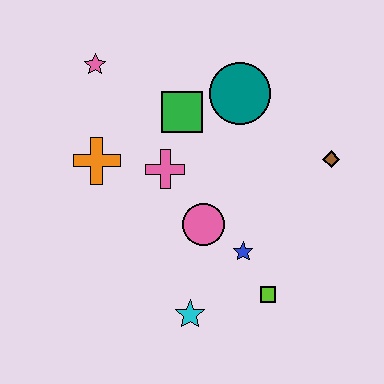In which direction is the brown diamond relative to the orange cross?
The brown diamond is to the right of the orange cross.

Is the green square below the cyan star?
No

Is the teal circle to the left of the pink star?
No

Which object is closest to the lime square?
The blue star is closest to the lime square.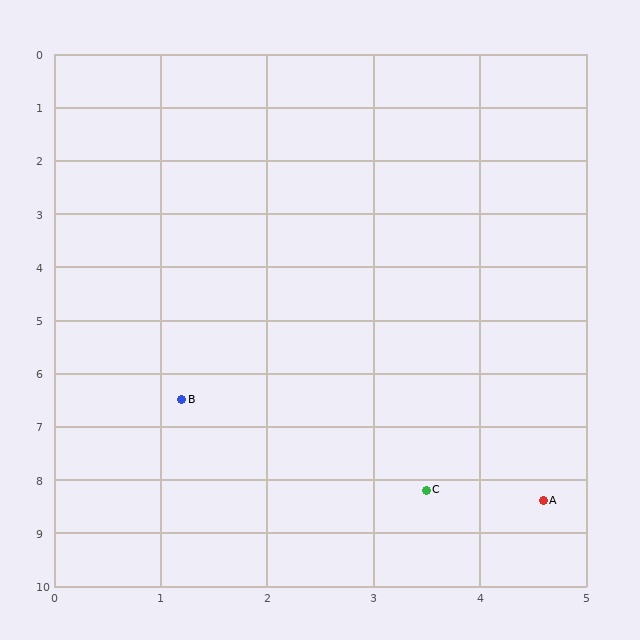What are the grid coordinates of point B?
Point B is at approximately (1.2, 6.5).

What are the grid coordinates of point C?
Point C is at approximately (3.5, 8.2).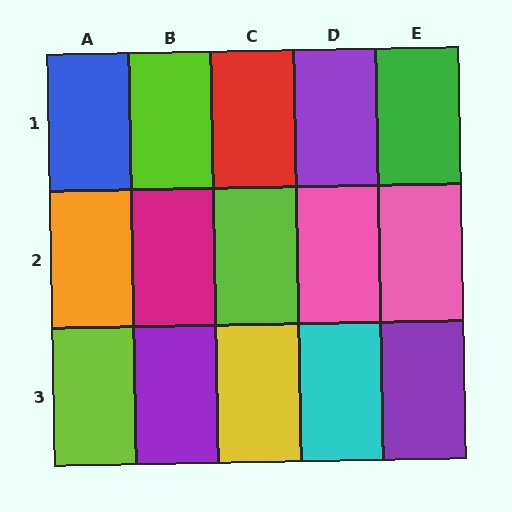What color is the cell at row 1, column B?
Lime.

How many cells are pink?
2 cells are pink.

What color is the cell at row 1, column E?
Green.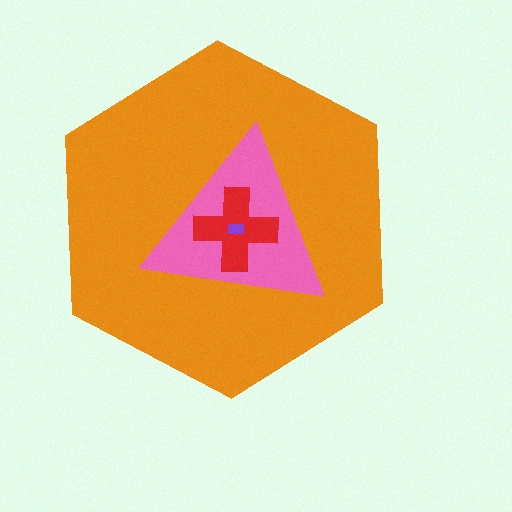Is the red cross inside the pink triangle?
Yes.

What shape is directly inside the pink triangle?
The red cross.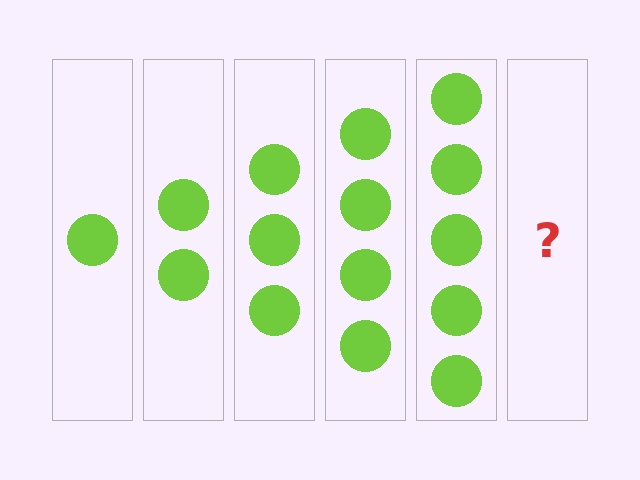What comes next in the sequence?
The next element should be 6 circles.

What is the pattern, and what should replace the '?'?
The pattern is that each step adds one more circle. The '?' should be 6 circles.